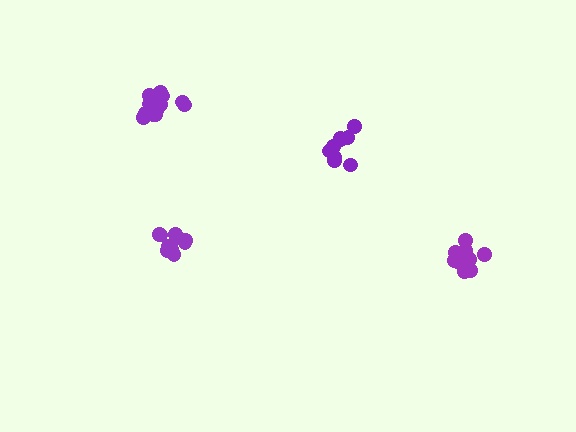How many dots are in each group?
Group 1: 16 dots, Group 2: 10 dots, Group 3: 14 dots, Group 4: 10 dots (50 total).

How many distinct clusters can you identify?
There are 4 distinct clusters.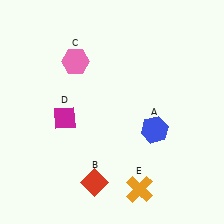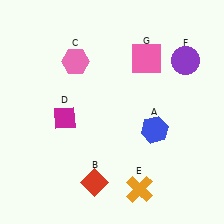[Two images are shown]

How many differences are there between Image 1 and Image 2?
There are 2 differences between the two images.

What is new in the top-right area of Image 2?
A purple circle (F) was added in the top-right area of Image 2.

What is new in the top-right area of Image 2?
A pink square (G) was added in the top-right area of Image 2.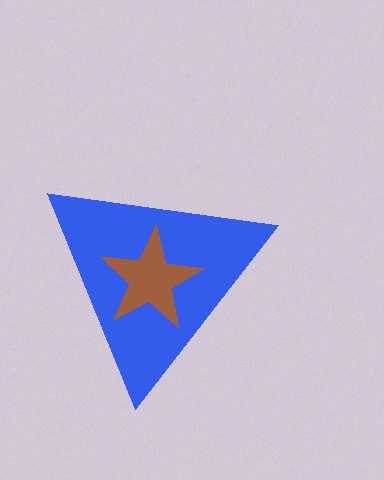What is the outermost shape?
The blue triangle.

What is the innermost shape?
The brown star.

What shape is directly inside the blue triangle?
The brown star.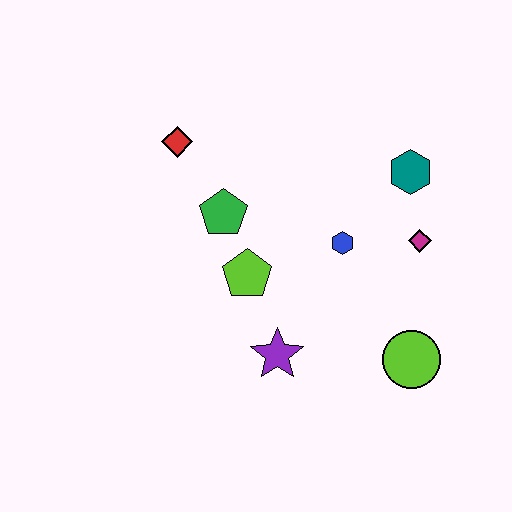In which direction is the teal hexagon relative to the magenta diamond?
The teal hexagon is above the magenta diamond.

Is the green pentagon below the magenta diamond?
No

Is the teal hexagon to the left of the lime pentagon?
No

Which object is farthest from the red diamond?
The lime circle is farthest from the red diamond.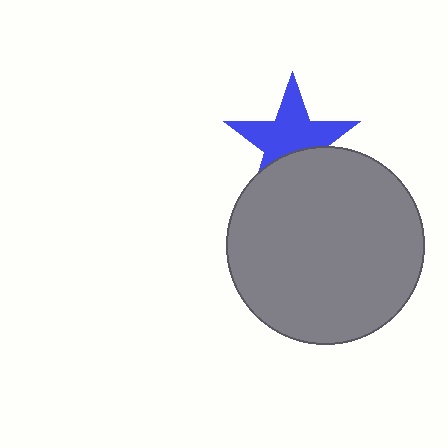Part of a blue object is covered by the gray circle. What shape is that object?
It is a star.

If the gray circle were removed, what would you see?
You would see the complete blue star.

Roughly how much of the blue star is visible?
About half of it is visible (roughly 64%).